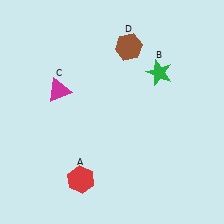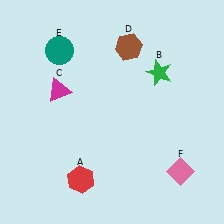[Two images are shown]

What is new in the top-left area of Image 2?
A teal circle (E) was added in the top-left area of Image 2.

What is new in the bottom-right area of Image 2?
A pink diamond (F) was added in the bottom-right area of Image 2.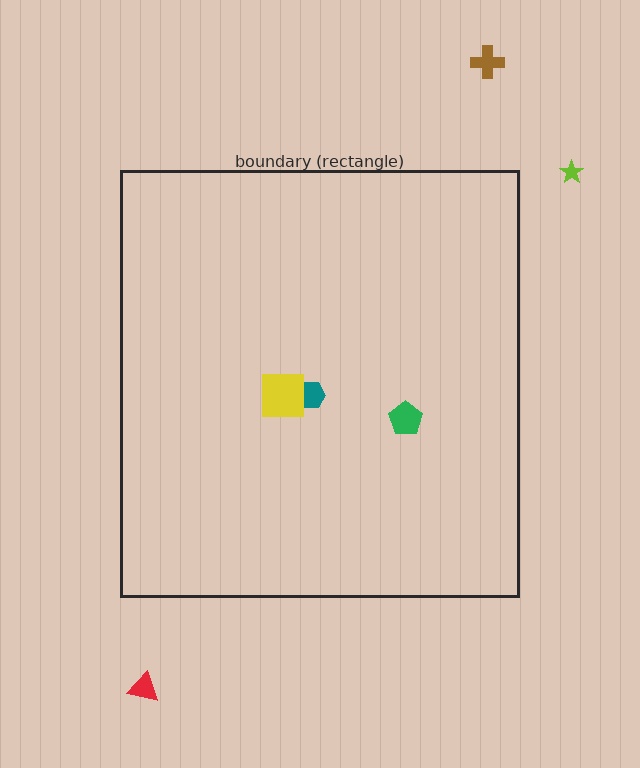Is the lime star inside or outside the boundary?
Outside.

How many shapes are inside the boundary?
3 inside, 3 outside.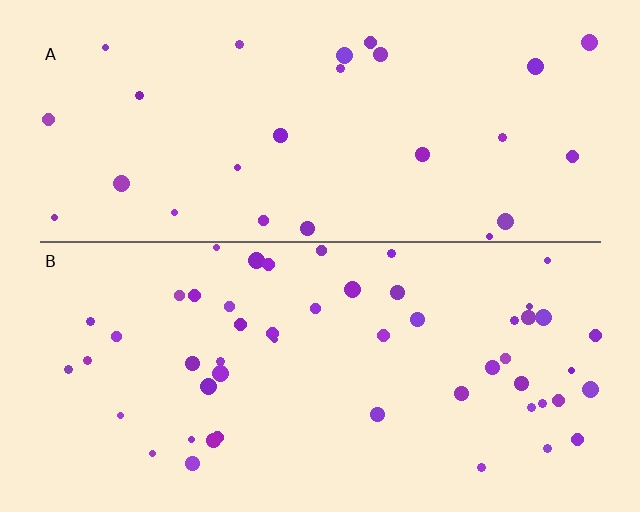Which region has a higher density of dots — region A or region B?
B (the bottom).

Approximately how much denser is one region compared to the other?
Approximately 2.0× — region B over region A.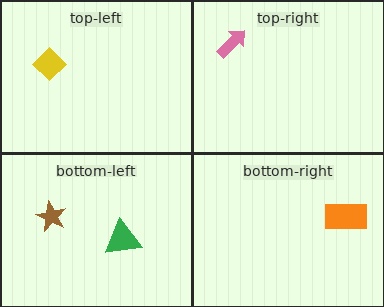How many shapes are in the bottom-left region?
2.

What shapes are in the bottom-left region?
The green triangle, the brown star.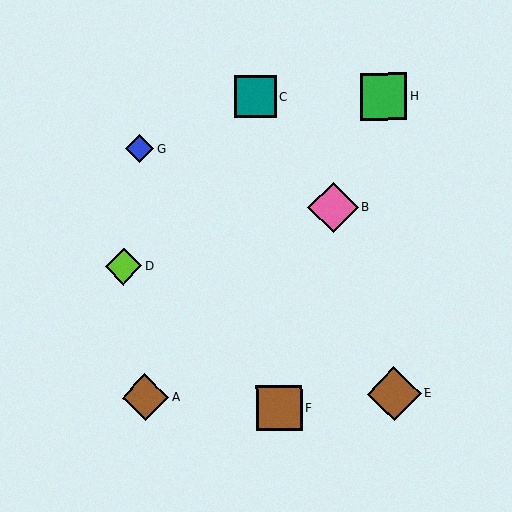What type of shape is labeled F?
Shape F is a brown square.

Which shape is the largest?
The brown diamond (labeled E) is the largest.